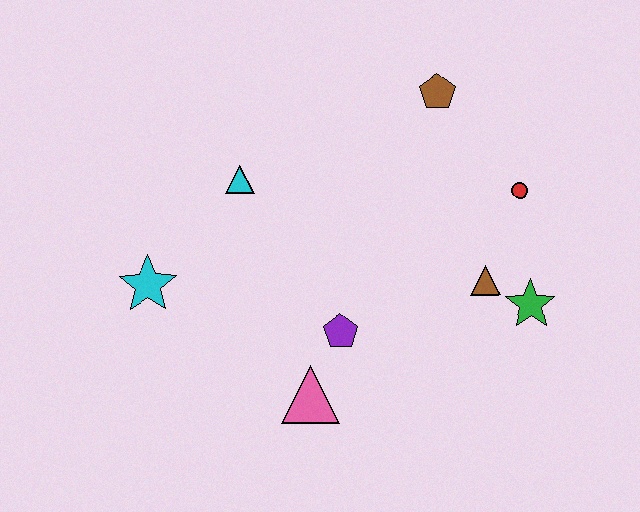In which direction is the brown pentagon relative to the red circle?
The brown pentagon is above the red circle.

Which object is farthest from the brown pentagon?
The cyan star is farthest from the brown pentagon.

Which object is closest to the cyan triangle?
The cyan star is closest to the cyan triangle.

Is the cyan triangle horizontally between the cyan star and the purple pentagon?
Yes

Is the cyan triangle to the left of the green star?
Yes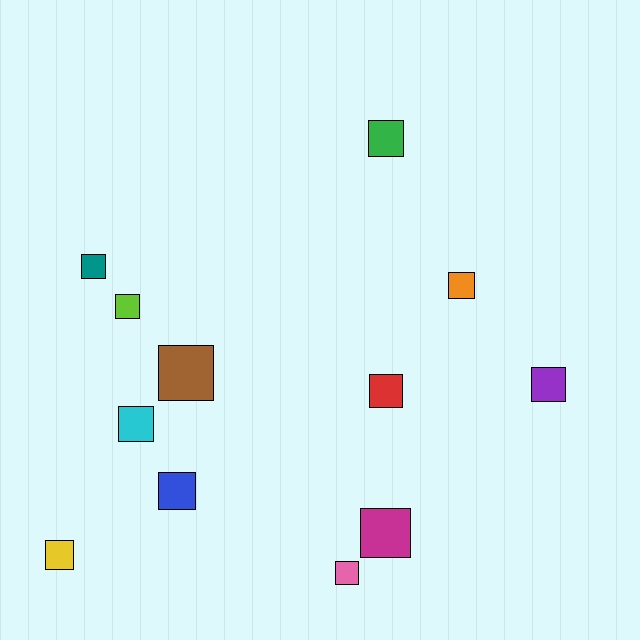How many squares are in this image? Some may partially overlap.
There are 12 squares.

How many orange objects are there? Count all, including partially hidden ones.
There is 1 orange object.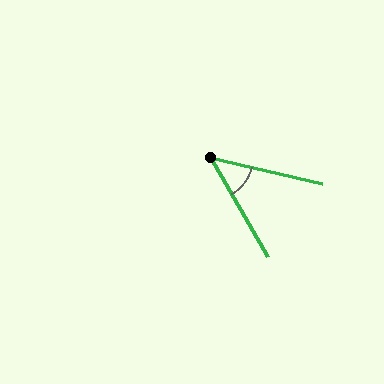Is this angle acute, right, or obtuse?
It is acute.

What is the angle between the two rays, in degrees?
Approximately 47 degrees.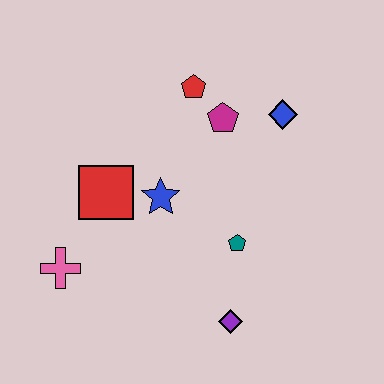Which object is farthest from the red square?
The blue diamond is farthest from the red square.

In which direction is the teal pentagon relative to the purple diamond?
The teal pentagon is above the purple diamond.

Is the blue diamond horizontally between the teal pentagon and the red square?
No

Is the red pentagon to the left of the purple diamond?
Yes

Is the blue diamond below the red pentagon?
Yes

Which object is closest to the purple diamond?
The teal pentagon is closest to the purple diamond.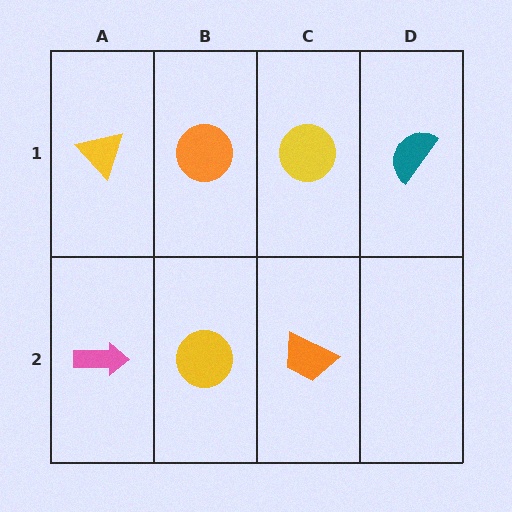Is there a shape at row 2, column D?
No, that cell is empty.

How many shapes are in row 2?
3 shapes.